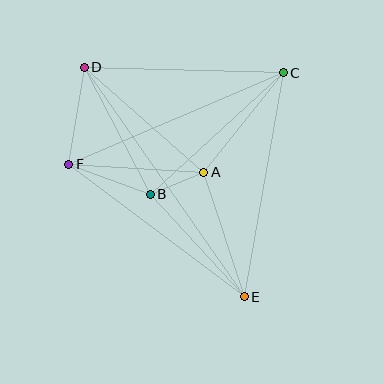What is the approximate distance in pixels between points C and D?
The distance between C and D is approximately 199 pixels.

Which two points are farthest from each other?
Points D and E are farthest from each other.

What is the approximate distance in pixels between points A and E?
The distance between A and E is approximately 131 pixels.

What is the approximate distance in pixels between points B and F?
The distance between B and F is approximately 87 pixels.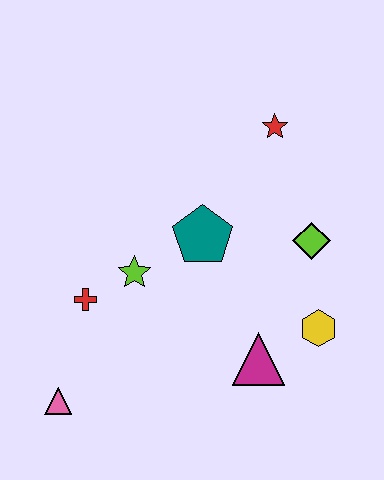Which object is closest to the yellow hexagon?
The magenta triangle is closest to the yellow hexagon.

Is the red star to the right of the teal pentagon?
Yes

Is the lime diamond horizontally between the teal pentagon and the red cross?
No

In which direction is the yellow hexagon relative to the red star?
The yellow hexagon is below the red star.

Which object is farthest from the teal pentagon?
The pink triangle is farthest from the teal pentagon.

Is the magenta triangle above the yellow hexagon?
No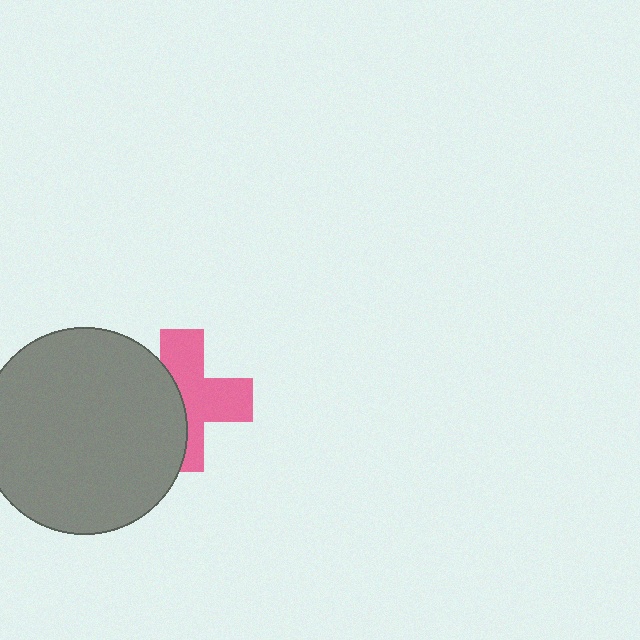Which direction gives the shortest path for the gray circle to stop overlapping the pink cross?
Moving left gives the shortest separation.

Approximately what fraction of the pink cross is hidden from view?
Roughly 43% of the pink cross is hidden behind the gray circle.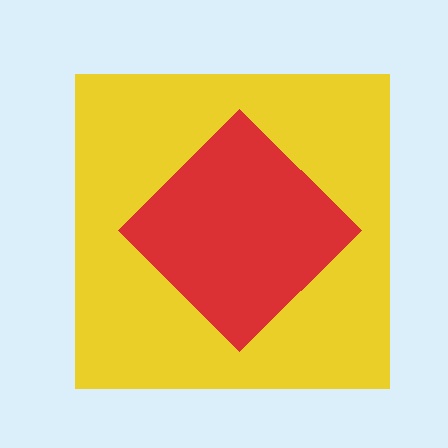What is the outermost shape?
The yellow square.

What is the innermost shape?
The red diamond.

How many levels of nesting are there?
2.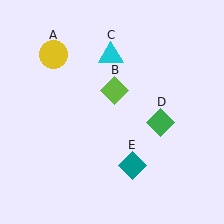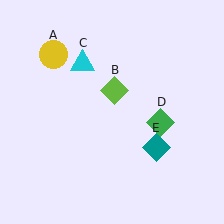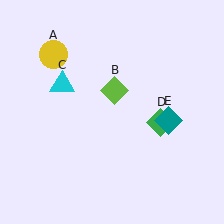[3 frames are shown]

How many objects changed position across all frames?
2 objects changed position: cyan triangle (object C), teal diamond (object E).